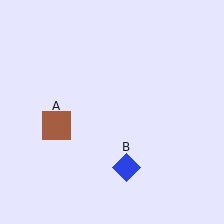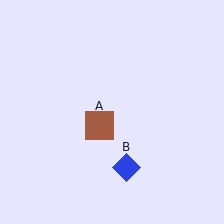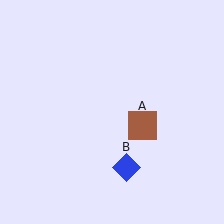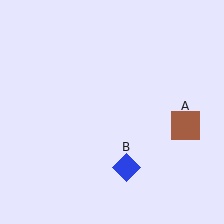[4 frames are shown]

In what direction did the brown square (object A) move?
The brown square (object A) moved right.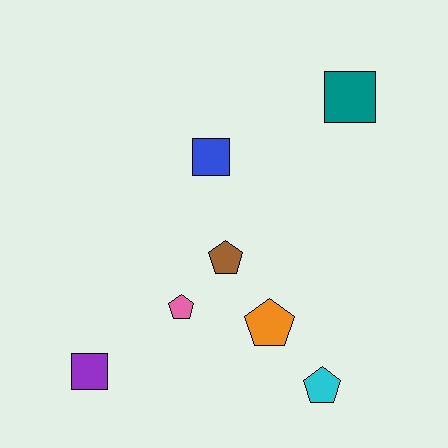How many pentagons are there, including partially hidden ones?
There are 4 pentagons.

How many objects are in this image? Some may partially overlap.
There are 7 objects.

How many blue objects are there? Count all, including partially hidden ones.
There is 1 blue object.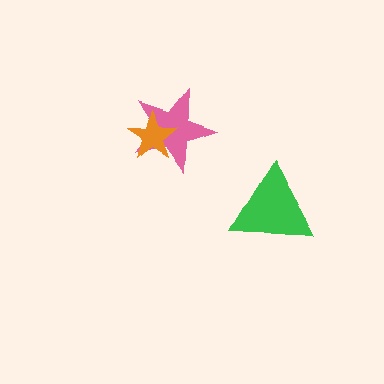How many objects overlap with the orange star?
1 object overlaps with the orange star.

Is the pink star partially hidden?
Yes, it is partially covered by another shape.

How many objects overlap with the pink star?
1 object overlaps with the pink star.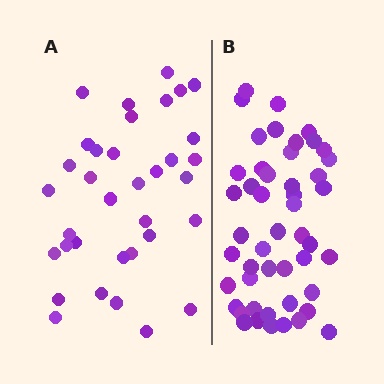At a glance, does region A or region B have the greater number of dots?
Region B (the right region) has more dots.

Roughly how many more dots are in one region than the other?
Region B has approximately 15 more dots than region A.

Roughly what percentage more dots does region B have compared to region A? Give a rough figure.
About 35% more.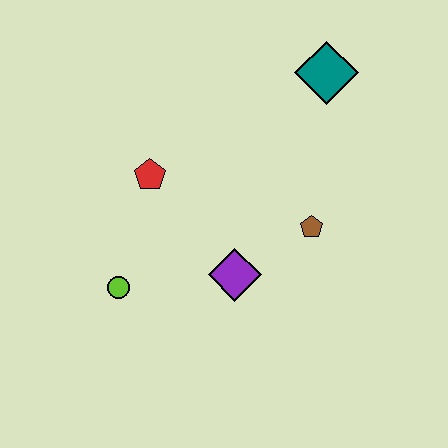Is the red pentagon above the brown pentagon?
Yes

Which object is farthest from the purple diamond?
The teal diamond is farthest from the purple diamond.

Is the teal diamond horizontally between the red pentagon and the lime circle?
No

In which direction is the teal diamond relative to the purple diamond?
The teal diamond is above the purple diamond.